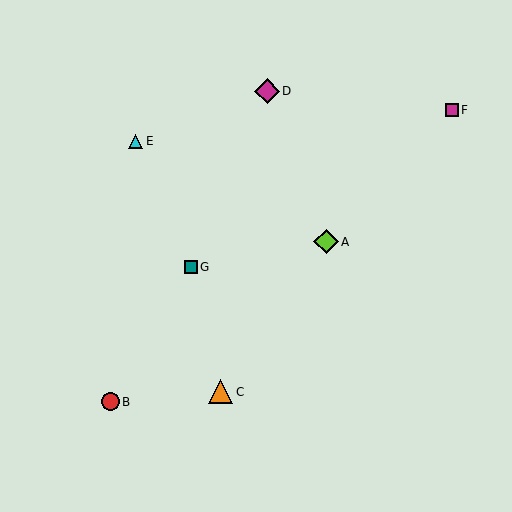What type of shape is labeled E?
Shape E is a cyan triangle.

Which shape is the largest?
The lime diamond (labeled A) is the largest.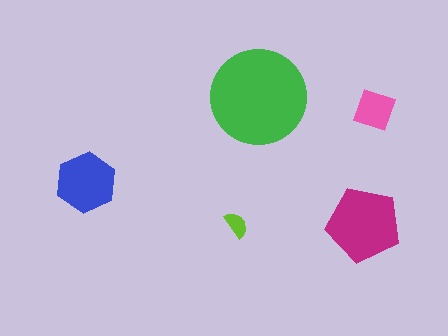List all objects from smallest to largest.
The lime semicircle, the pink diamond, the blue hexagon, the magenta pentagon, the green circle.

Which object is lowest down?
The magenta pentagon is bottommost.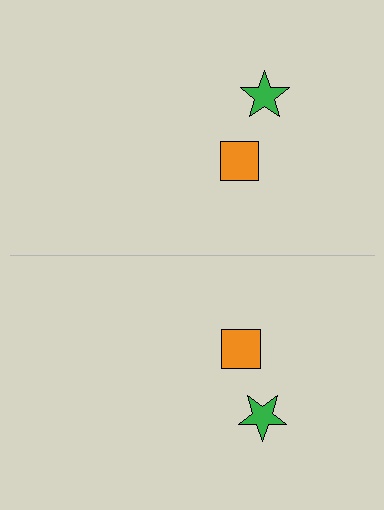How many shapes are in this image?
There are 4 shapes in this image.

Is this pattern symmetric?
Yes, this pattern has bilateral (reflection) symmetry.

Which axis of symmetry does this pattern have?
The pattern has a horizontal axis of symmetry running through the center of the image.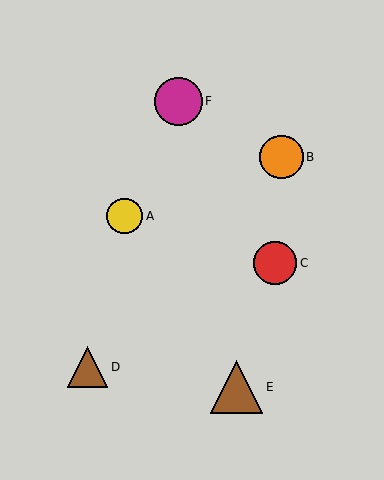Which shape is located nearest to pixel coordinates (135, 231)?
The yellow circle (labeled A) at (125, 216) is nearest to that location.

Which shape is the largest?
The brown triangle (labeled E) is the largest.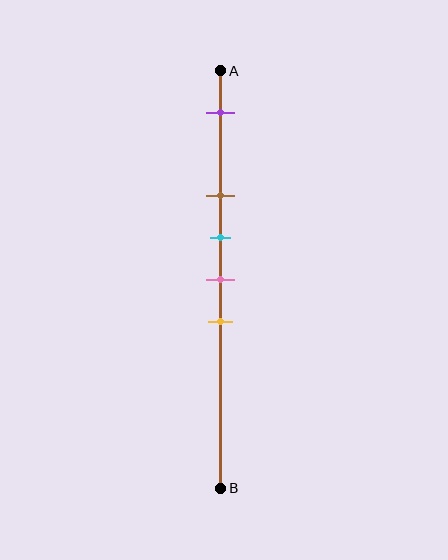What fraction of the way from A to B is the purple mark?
The purple mark is approximately 10% (0.1) of the way from A to B.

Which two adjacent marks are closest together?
The cyan and pink marks are the closest adjacent pair.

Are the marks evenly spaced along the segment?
No, the marks are not evenly spaced.